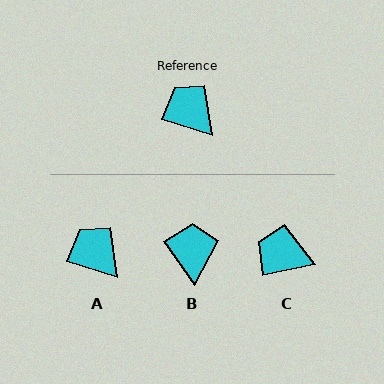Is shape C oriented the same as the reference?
No, it is off by about 29 degrees.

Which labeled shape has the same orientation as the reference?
A.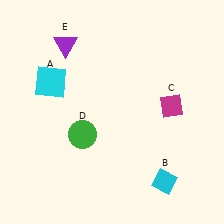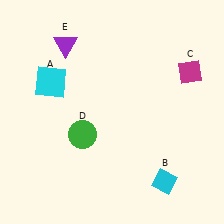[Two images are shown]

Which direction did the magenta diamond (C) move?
The magenta diamond (C) moved up.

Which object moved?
The magenta diamond (C) moved up.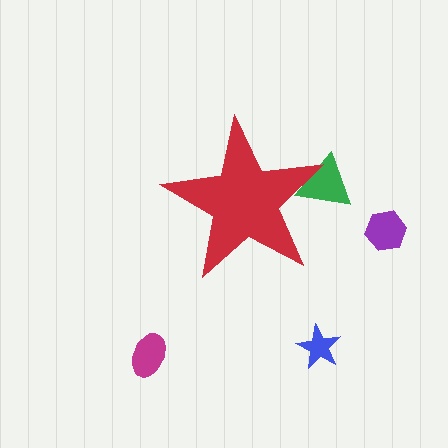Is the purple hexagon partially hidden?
No, the purple hexagon is fully visible.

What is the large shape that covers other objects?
A red star.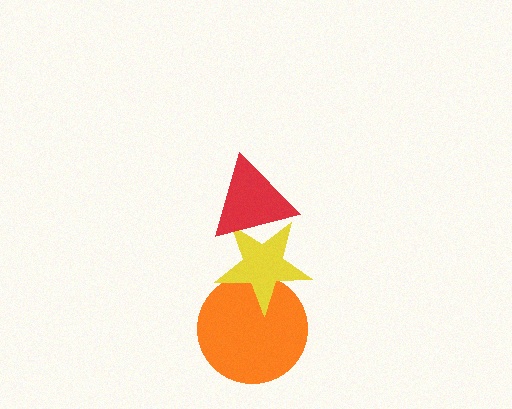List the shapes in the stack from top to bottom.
From top to bottom: the red triangle, the yellow star, the orange circle.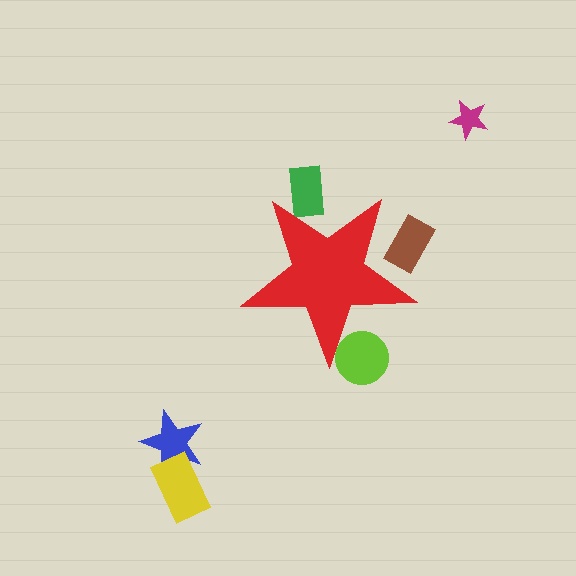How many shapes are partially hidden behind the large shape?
3 shapes are partially hidden.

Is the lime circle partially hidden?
Yes, the lime circle is partially hidden behind the red star.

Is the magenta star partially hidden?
No, the magenta star is fully visible.